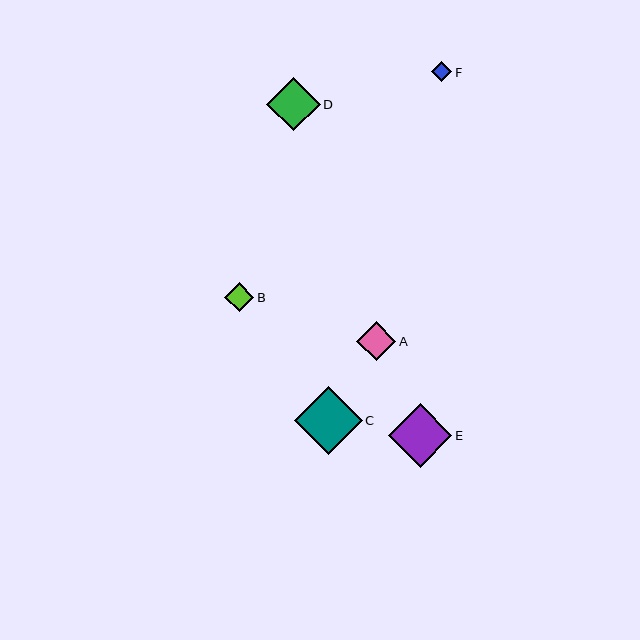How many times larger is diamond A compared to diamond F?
Diamond A is approximately 1.9 times the size of diamond F.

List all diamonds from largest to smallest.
From largest to smallest: C, E, D, A, B, F.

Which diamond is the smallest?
Diamond F is the smallest with a size of approximately 21 pixels.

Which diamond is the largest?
Diamond C is the largest with a size of approximately 68 pixels.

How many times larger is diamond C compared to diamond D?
Diamond C is approximately 1.3 times the size of diamond D.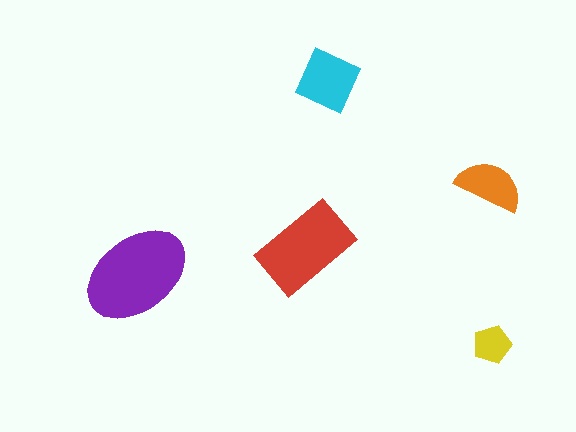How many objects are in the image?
There are 5 objects in the image.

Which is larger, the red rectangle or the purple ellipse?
The purple ellipse.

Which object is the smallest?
The yellow pentagon.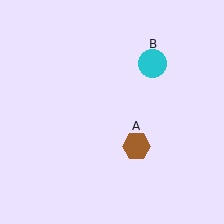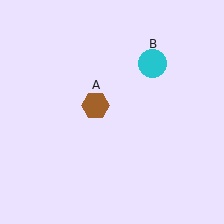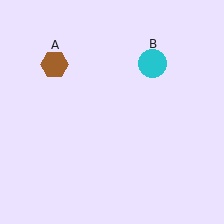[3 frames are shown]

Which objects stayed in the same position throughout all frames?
Cyan circle (object B) remained stationary.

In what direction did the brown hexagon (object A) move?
The brown hexagon (object A) moved up and to the left.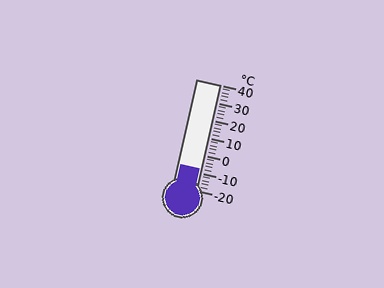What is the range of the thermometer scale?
The thermometer scale ranges from -20°C to 40°C.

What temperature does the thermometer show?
The thermometer shows approximately -8°C.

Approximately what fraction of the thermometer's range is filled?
The thermometer is filled to approximately 20% of its range.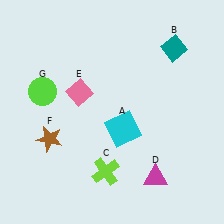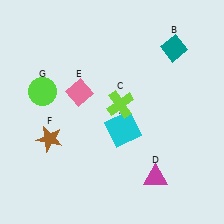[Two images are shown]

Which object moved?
The lime cross (C) moved up.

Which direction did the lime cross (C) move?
The lime cross (C) moved up.